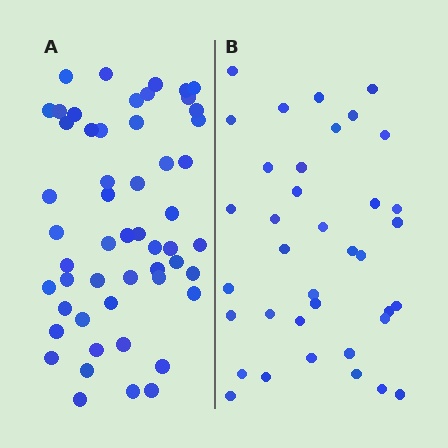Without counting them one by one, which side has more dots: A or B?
Region A (the left region) has more dots.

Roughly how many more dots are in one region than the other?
Region A has approximately 15 more dots than region B.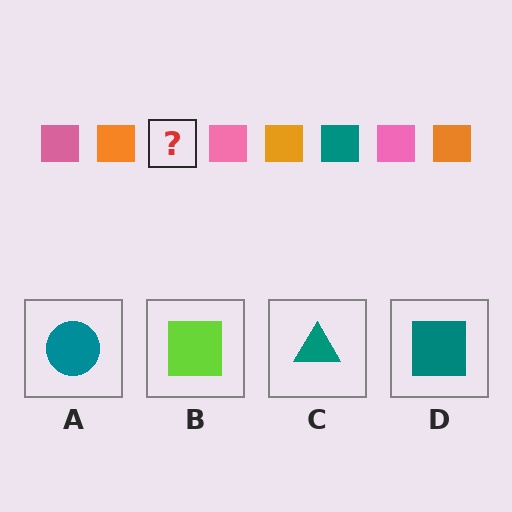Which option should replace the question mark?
Option D.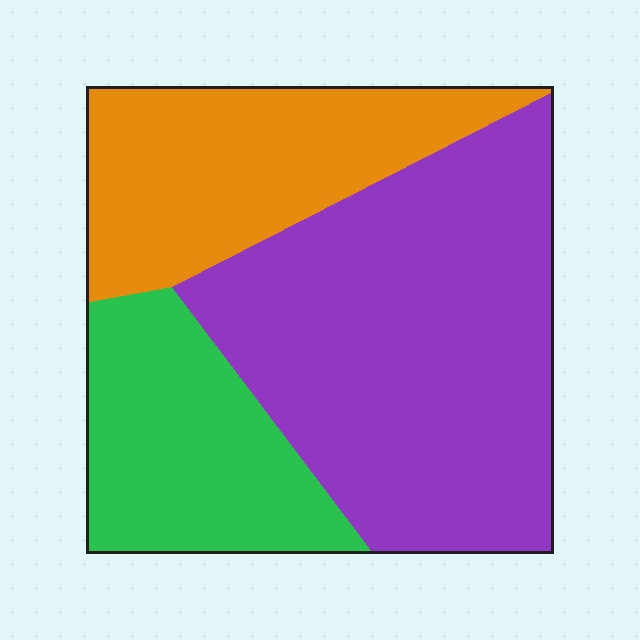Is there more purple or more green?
Purple.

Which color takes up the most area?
Purple, at roughly 50%.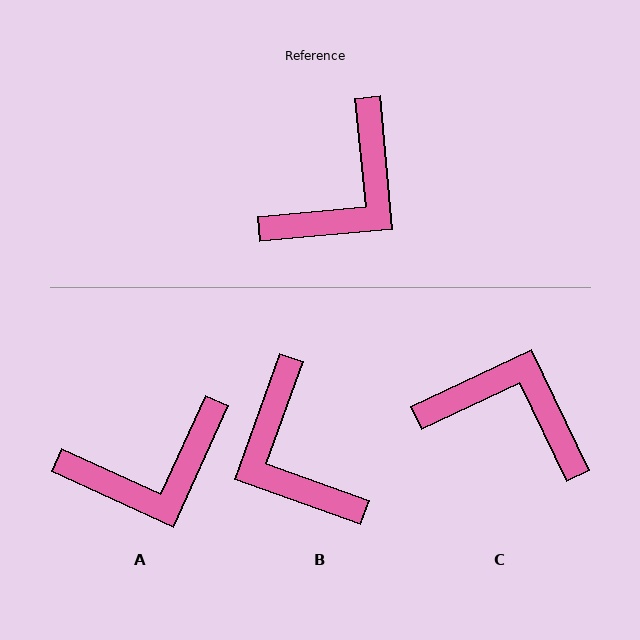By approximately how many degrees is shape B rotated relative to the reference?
Approximately 115 degrees clockwise.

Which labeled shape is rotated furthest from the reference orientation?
B, about 115 degrees away.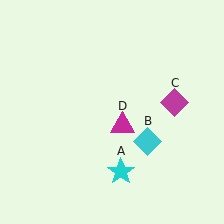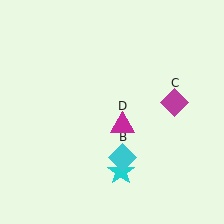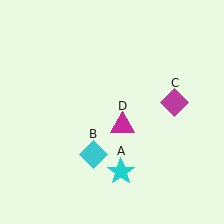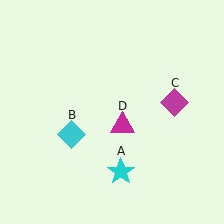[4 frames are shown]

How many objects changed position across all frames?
1 object changed position: cyan diamond (object B).